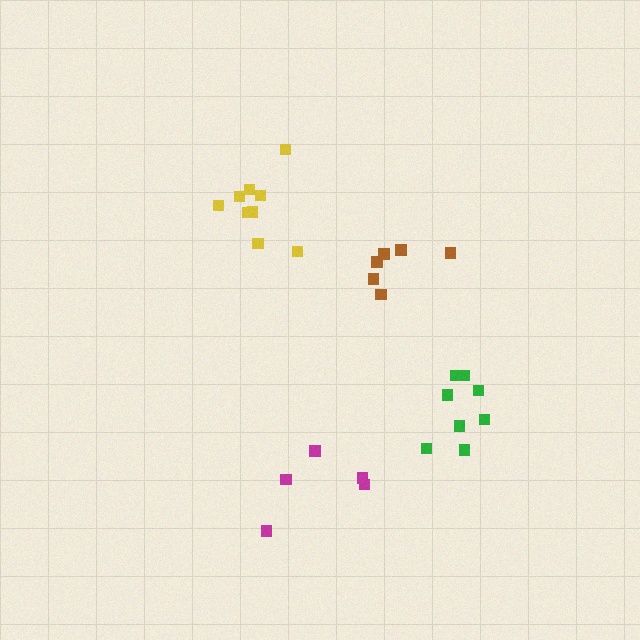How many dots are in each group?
Group 1: 9 dots, Group 2: 5 dots, Group 3: 8 dots, Group 4: 6 dots (28 total).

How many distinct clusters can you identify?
There are 4 distinct clusters.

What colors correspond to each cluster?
The clusters are colored: yellow, magenta, green, brown.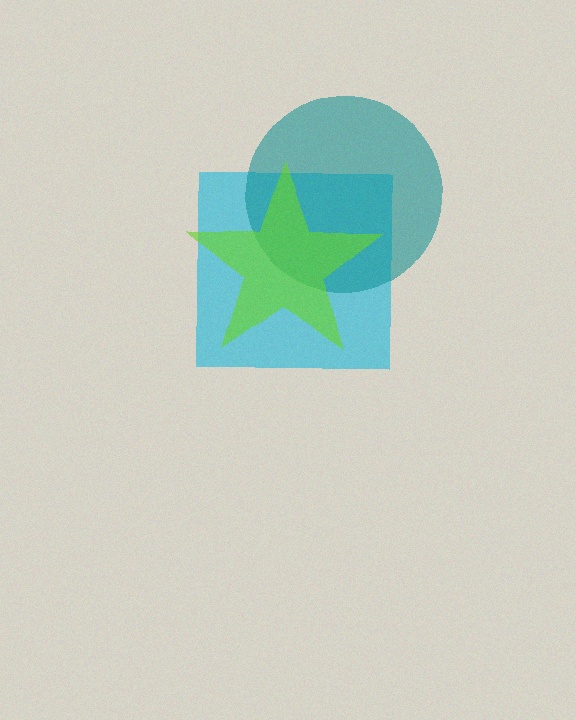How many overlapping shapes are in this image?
There are 3 overlapping shapes in the image.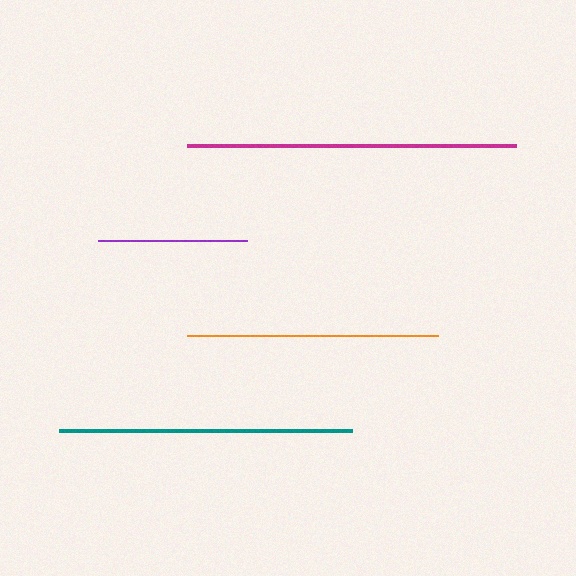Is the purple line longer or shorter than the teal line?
The teal line is longer than the purple line.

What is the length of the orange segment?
The orange segment is approximately 252 pixels long.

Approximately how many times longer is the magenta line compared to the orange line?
The magenta line is approximately 1.3 times the length of the orange line.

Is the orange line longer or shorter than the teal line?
The teal line is longer than the orange line.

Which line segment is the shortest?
The purple line is the shortest at approximately 149 pixels.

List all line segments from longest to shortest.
From longest to shortest: magenta, teal, orange, purple.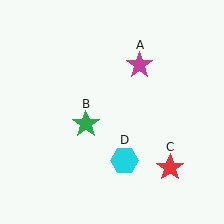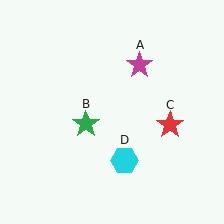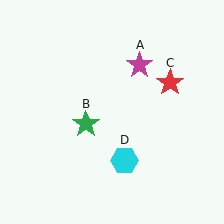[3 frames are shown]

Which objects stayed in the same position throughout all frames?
Magenta star (object A) and green star (object B) and cyan hexagon (object D) remained stationary.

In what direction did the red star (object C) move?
The red star (object C) moved up.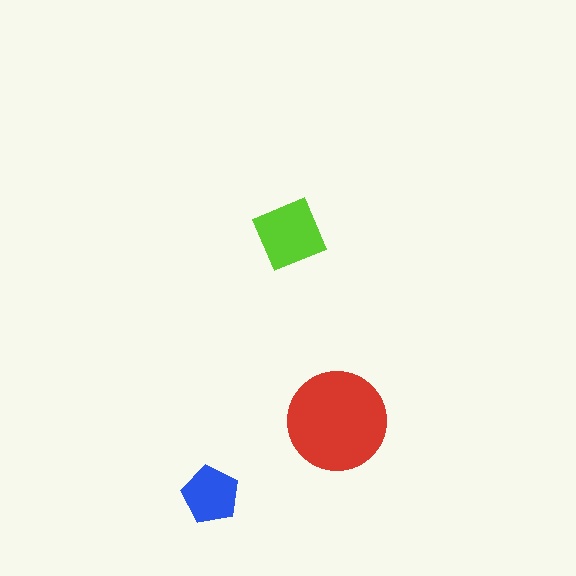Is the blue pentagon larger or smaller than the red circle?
Smaller.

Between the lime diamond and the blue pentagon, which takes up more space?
The lime diamond.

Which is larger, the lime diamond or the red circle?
The red circle.